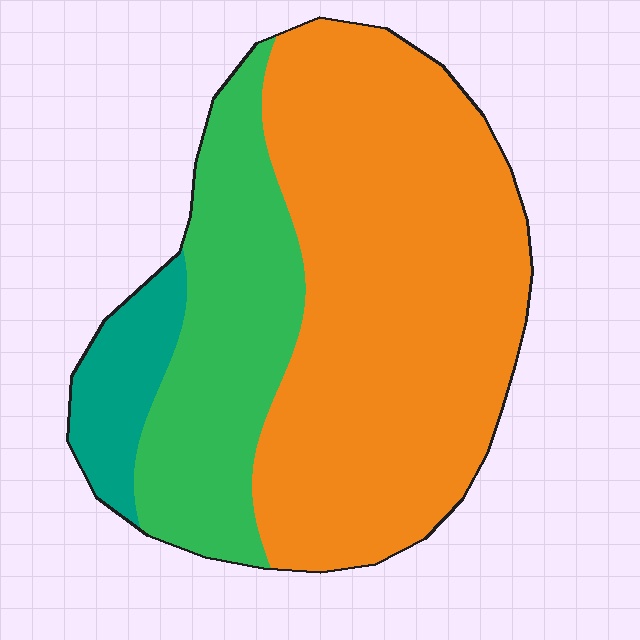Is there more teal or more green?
Green.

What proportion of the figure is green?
Green takes up about one quarter (1/4) of the figure.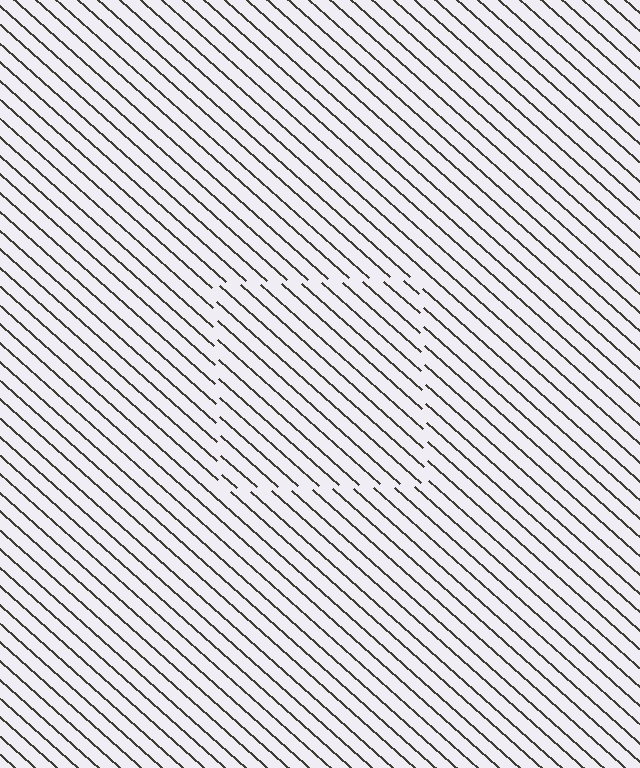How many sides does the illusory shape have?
4 sides — the line-ends trace a square.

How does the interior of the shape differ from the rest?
The interior of the shape contains the same grating, shifted by half a period — the contour is defined by the phase discontinuity where line-ends from the inner and outer gratings abut.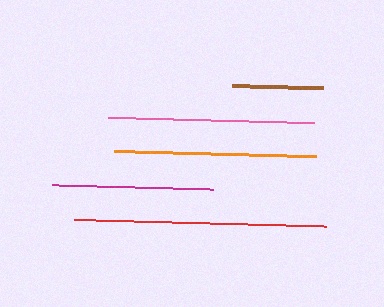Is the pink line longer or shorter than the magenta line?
The pink line is longer than the magenta line.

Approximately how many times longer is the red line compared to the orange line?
The red line is approximately 1.2 times the length of the orange line.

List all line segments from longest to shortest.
From longest to shortest: red, pink, orange, magenta, brown.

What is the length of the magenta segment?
The magenta segment is approximately 161 pixels long.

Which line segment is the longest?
The red line is the longest at approximately 252 pixels.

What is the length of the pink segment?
The pink segment is approximately 206 pixels long.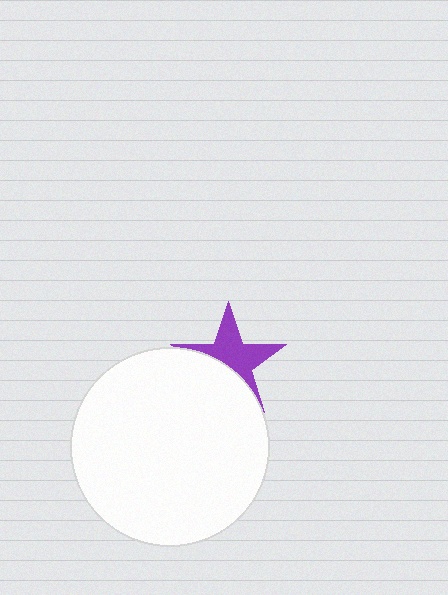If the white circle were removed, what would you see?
You would see the complete purple star.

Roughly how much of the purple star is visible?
About half of it is visible (roughly 57%).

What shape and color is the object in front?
The object in front is a white circle.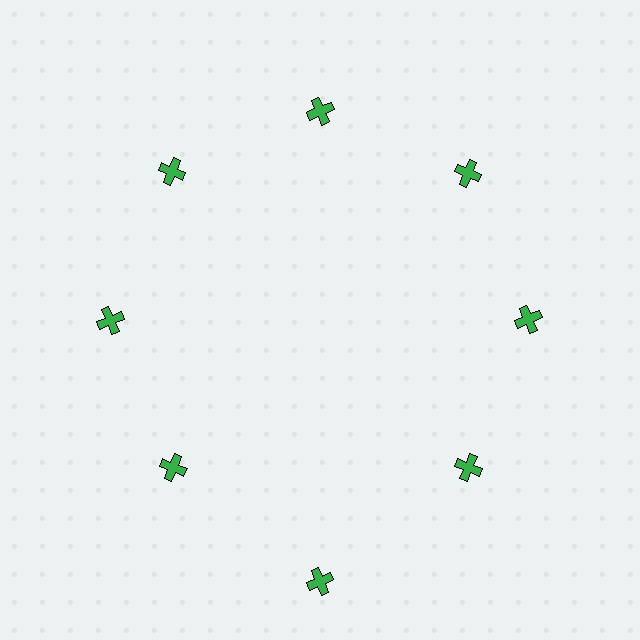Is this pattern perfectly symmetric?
No. The 8 green crosses are arranged in a ring, but one element near the 6 o'clock position is pushed outward from the center, breaking the 8-fold rotational symmetry.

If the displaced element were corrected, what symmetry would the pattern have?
It would have 8-fold rotational symmetry — the pattern would map onto itself every 45 degrees.